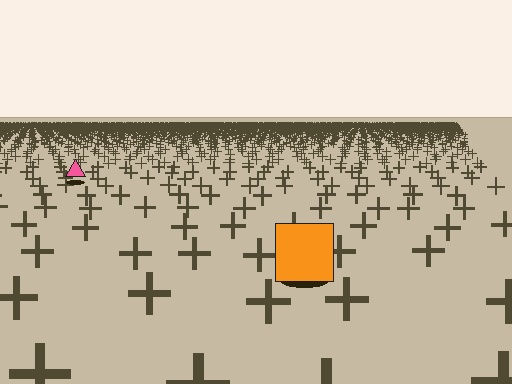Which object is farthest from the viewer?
The pink triangle is farthest from the viewer. It appears smaller and the ground texture around it is denser.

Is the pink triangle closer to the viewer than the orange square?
No. The orange square is closer — you can tell from the texture gradient: the ground texture is coarser near it.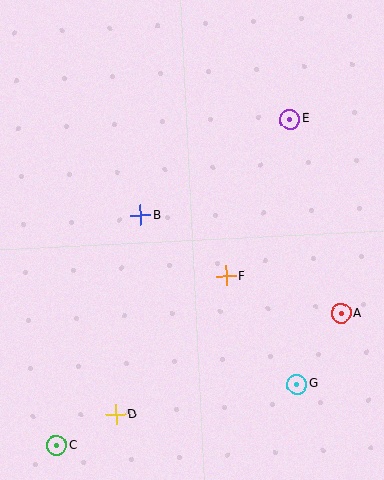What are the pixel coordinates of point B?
Point B is at (141, 215).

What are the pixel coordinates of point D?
Point D is at (116, 415).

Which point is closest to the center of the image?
Point F at (226, 276) is closest to the center.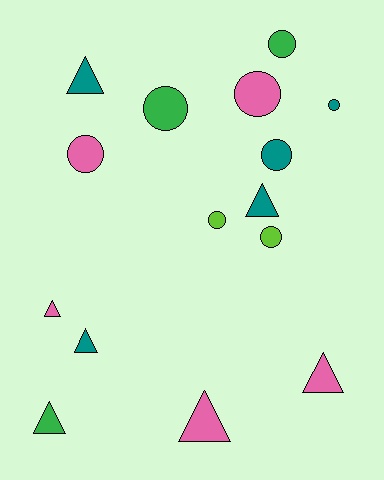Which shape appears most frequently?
Circle, with 8 objects.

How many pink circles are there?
There are 2 pink circles.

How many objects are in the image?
There are 15 objects.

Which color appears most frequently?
Pink, with 5 objects.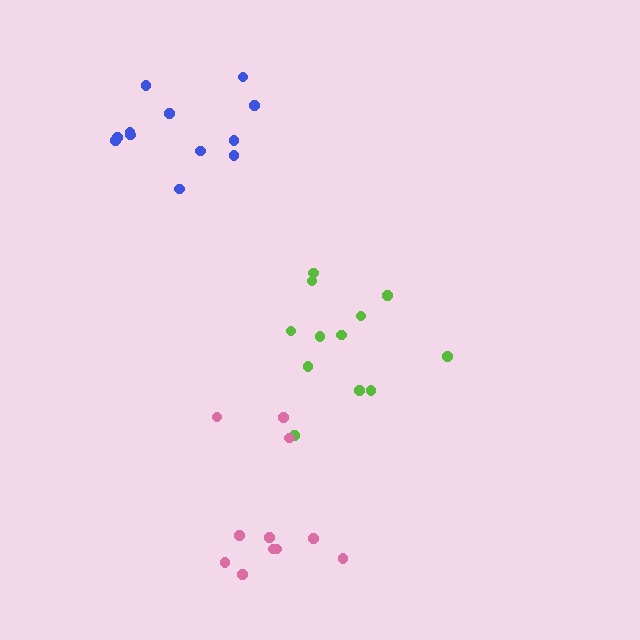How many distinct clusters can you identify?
There are 3 distinct clusters.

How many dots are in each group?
Group 1: 12 dots, Group 2: 12 dots, Group 3: 11 dots (35 total).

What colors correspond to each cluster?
The clusters are colored: lime, blue, pink.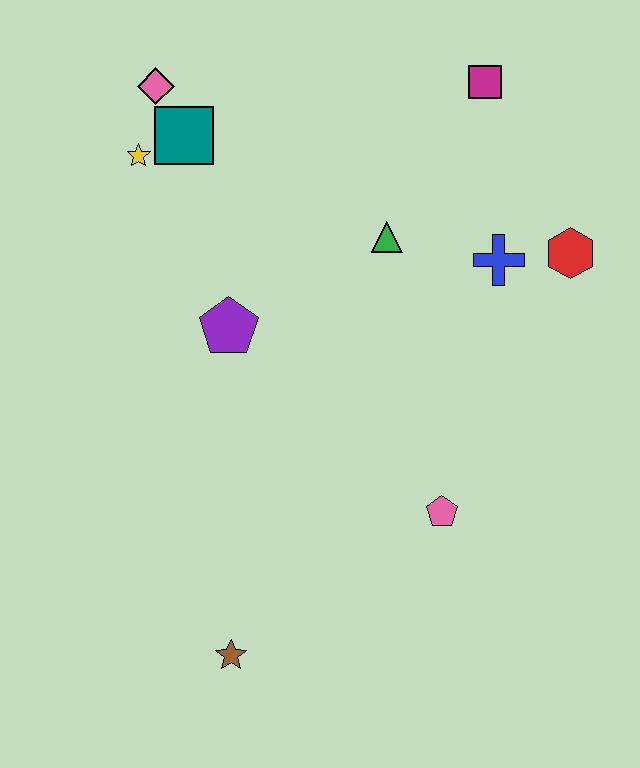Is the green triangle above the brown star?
Yes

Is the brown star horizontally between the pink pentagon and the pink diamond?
Yes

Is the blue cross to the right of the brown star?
Yes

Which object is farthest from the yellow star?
The brown star is farthest from the yellow star.